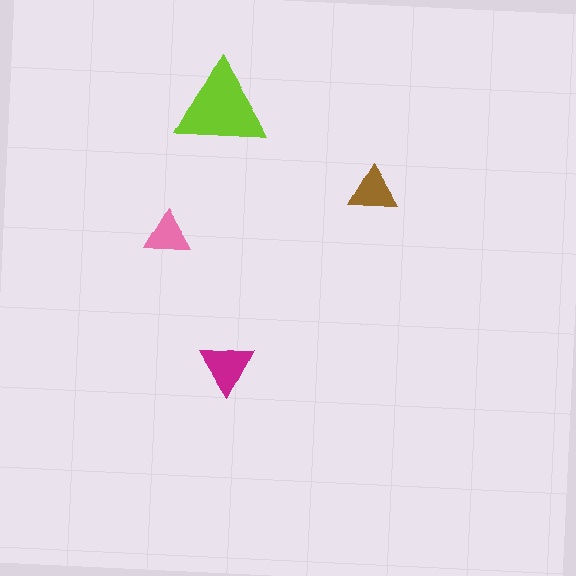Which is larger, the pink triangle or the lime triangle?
The lime one.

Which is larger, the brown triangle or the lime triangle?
The lime one.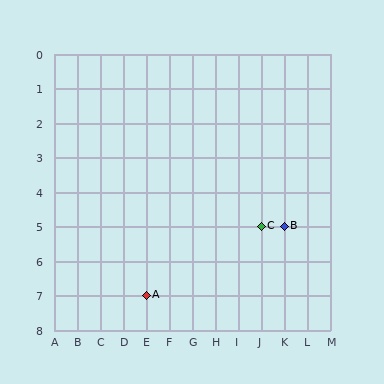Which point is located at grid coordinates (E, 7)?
Point A is at (E, 7).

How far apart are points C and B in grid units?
Points C and B are 1 column apart.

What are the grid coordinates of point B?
Point B is at grid coordinates (K, 5).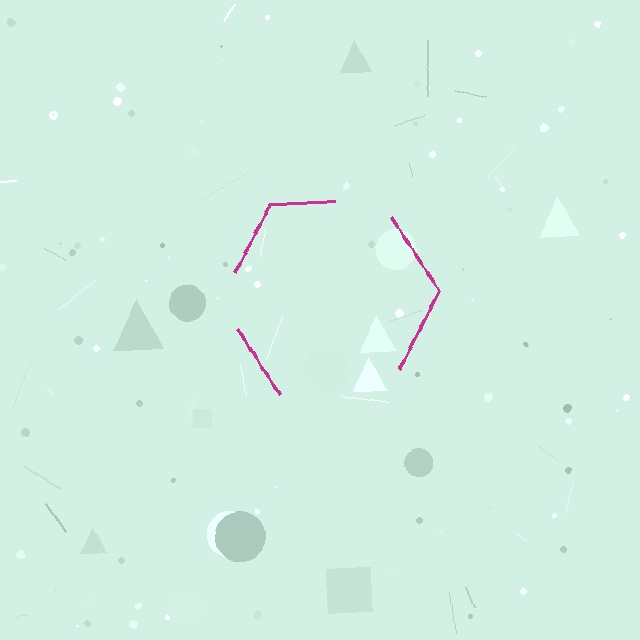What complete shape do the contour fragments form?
The contour fragments form a hexagon.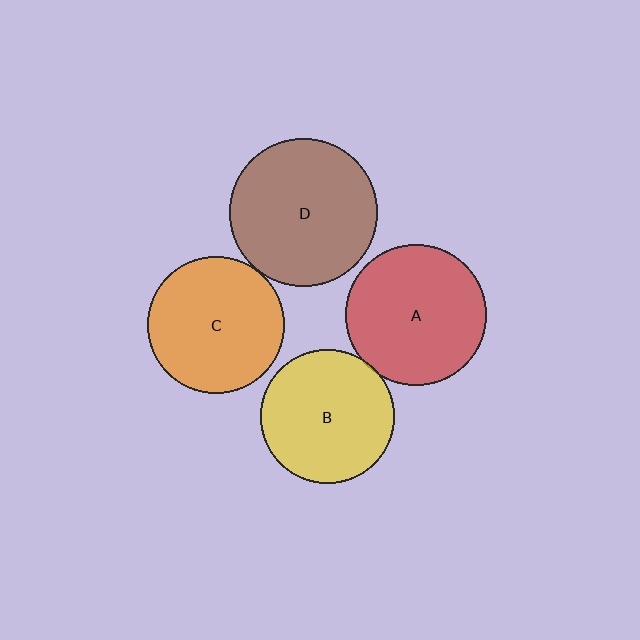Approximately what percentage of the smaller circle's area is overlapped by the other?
Approximately 5%.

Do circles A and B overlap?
Yes.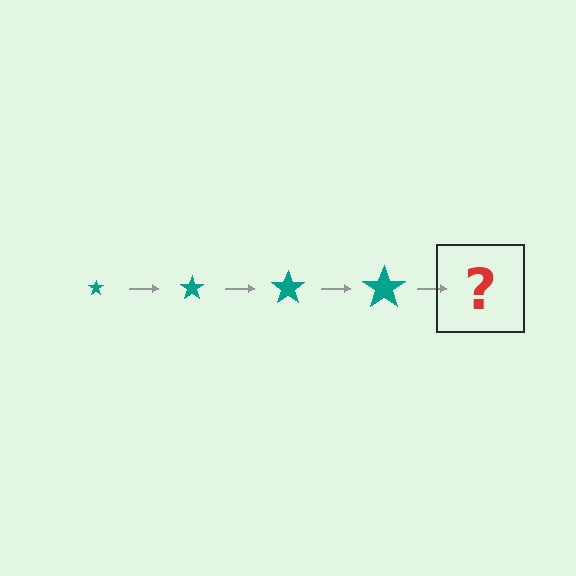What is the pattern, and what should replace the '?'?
The pattern is that the star gets progressively larger each step. The '?' should be a teal star, larger than the previous one.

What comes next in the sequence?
The next element should be a teal star, larger than the previous one.